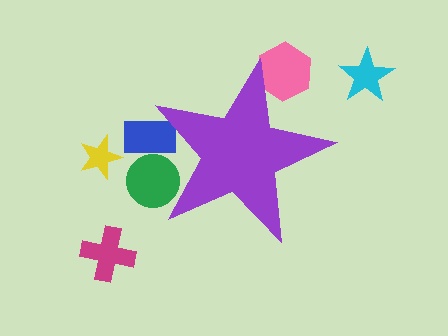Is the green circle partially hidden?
Yes, the green circle is partially hidden behind the purple star.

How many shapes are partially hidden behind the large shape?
3 shapes are partially hidden.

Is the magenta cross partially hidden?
No, the magenta cross is fully visible.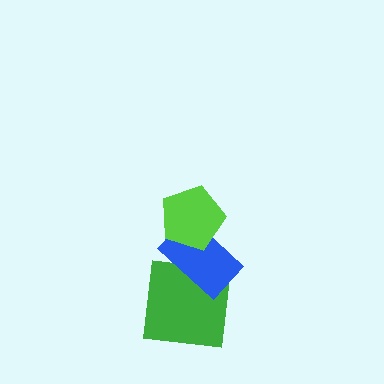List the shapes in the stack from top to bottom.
From top to bottom: the lime pentagon, the blue rectangle, the green square.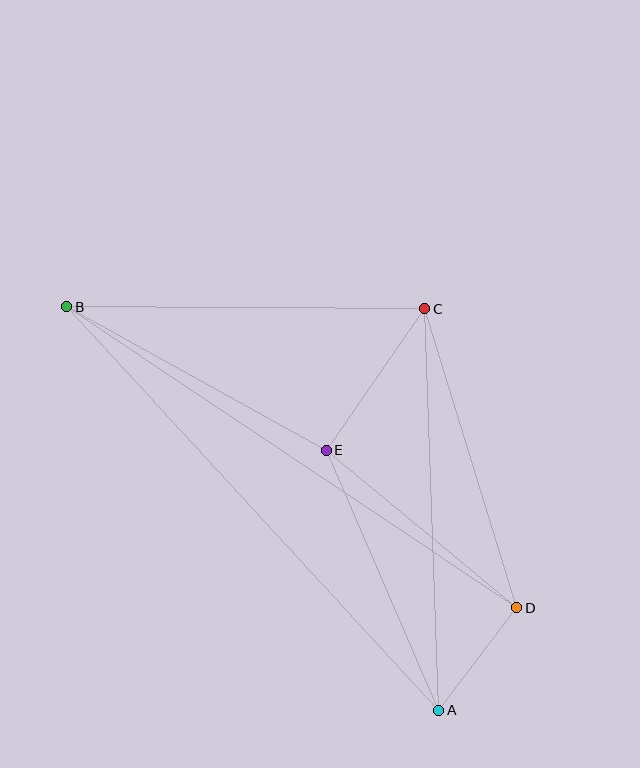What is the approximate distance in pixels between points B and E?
The distance between B and E is approximately 297 pixels.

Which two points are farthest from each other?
Points A and B are farthest from each other.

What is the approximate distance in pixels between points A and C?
The distance between A and C is approximately 402 pixels.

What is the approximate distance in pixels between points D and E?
The distance between D and E is approximately 247 pixels.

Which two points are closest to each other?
Points A and D are closest to each other.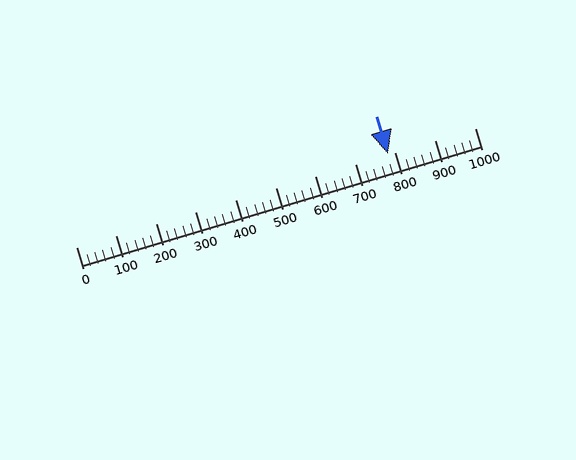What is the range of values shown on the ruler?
The ruler shows values from 0 to 1000.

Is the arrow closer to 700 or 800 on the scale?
The arrow is closer to 800.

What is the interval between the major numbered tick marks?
The major tick marks are spaced 100 units apart.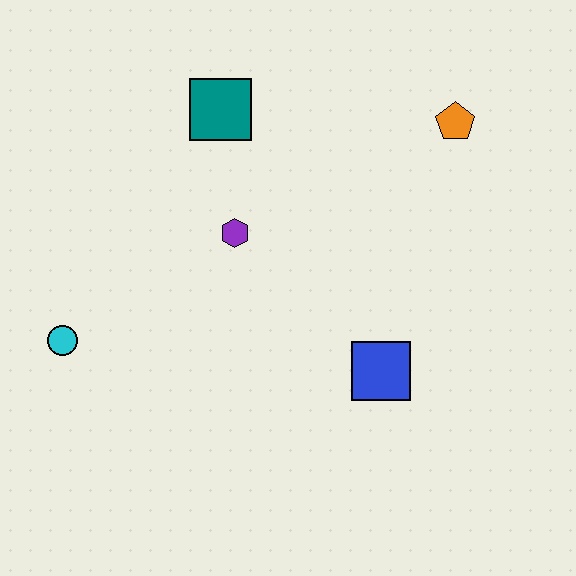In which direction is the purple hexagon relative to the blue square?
The purple hexagon is to the left of the blue square.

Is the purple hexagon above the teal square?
No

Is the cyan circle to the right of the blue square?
No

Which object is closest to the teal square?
The purple hexagon is closest to the teal square.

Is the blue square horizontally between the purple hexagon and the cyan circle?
No